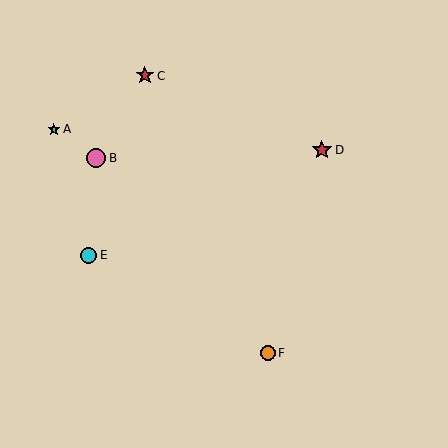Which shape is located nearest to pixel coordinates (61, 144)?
The lime star (labeled A) at (54, 129) is nearest to that location.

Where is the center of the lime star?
The center of the lime star is at (54, 129).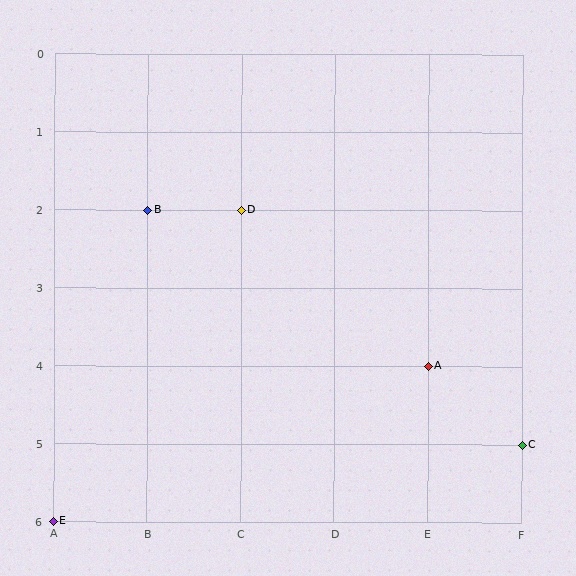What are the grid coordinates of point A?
Point A is at grid coordinates (E, 4).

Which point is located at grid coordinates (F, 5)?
Point C is at (F, 5).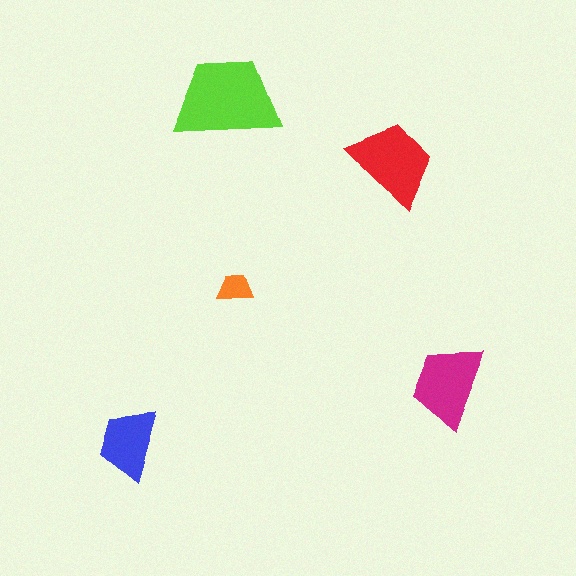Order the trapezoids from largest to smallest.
the lime one, the red one, the magenta one, the blue one, the orange one.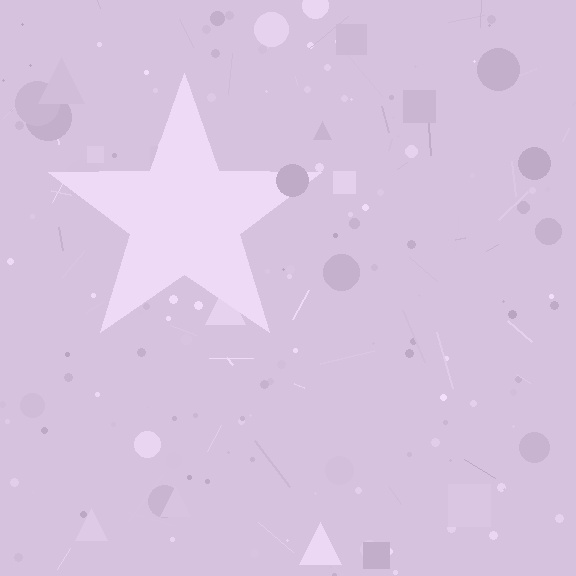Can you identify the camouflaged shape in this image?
The camouflaged shape is a star.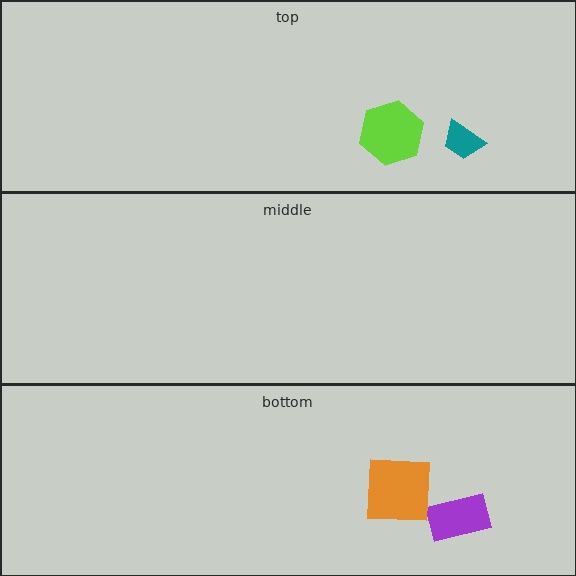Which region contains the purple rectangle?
The bottom region.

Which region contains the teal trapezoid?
The top region.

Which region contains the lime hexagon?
The top region.